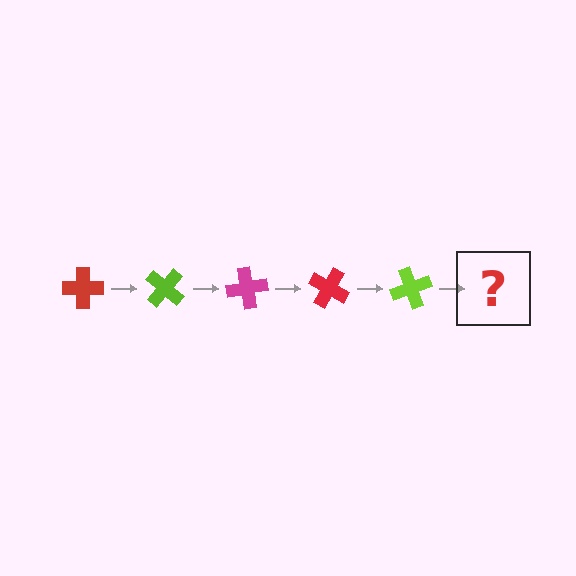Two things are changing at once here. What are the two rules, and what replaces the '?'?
The two rules are that it rotates 40 degrees each step and the color cycles through red, lime, and magenta. The '?' should be a magenta cross, rotated 200 degrees from the start.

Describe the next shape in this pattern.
It should be a magenta cross, rotated 200 degrees from the start.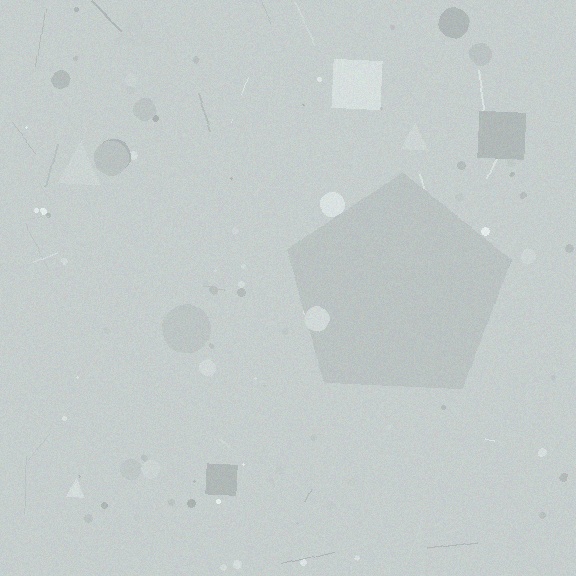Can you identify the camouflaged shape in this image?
The camouflaged shape is a pentagon.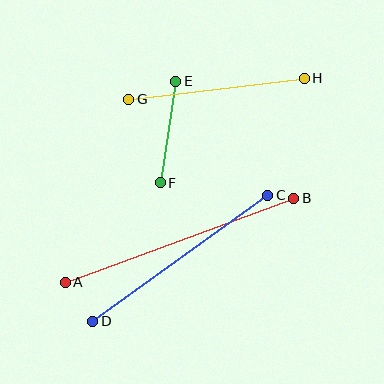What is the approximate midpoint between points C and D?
The midpoint is at approximately (180, 258) pixels.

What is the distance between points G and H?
The distance is approximately 177 pixels.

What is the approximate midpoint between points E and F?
The midpoint is at approximately (168, 132) pixels.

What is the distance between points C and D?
The distance is approximately 216 pixels.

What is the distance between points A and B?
The distance is approximately 244 pixels.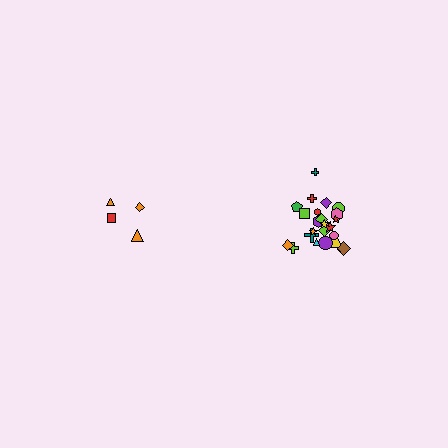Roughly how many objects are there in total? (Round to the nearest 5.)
Roughly 30 objects in total.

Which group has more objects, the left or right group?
The right group.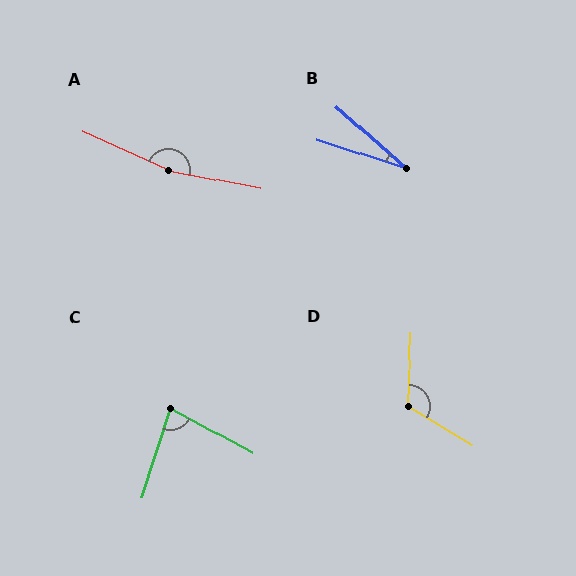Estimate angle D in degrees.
Approximately 119 degrees.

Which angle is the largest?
A, at approximately 167 degrees.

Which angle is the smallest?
B, at approximately 23 degrees.